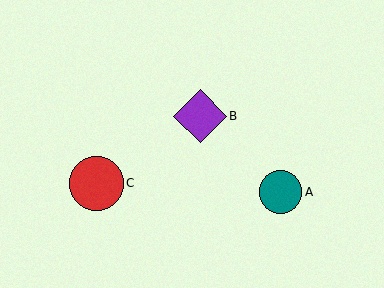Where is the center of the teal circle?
The center of the teal circle is at (281, 192).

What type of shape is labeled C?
Shape C is a red circle.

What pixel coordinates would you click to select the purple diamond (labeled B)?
Click at (200, 116) to select the purple diamond B.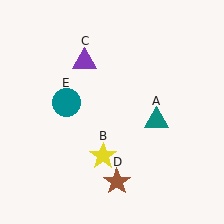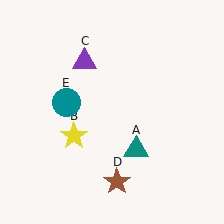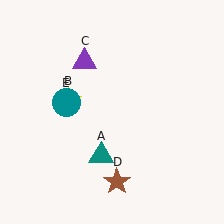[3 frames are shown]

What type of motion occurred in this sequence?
The teal triangle (object A), yellow star (object B) rotated clockwise around the center of the scene.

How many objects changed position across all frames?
2 objects changed position: teal triangle (object A), yellow star (object B).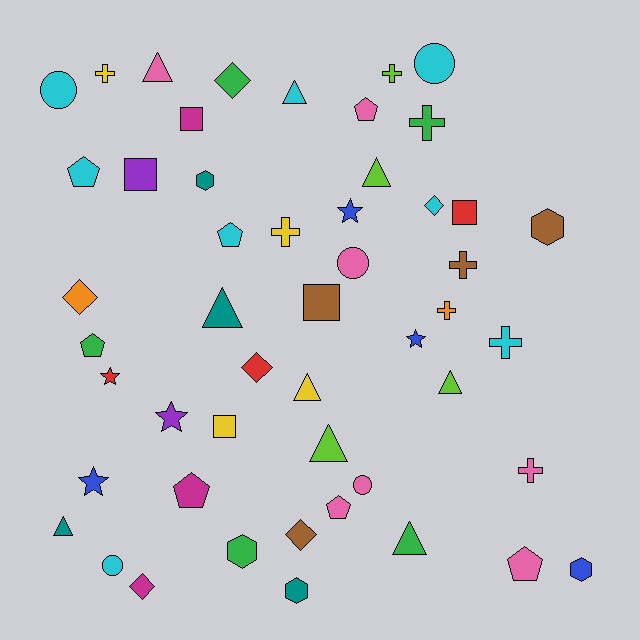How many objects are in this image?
There are 50 objects.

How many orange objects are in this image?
There are 2 orange objects.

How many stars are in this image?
There are 5 stars.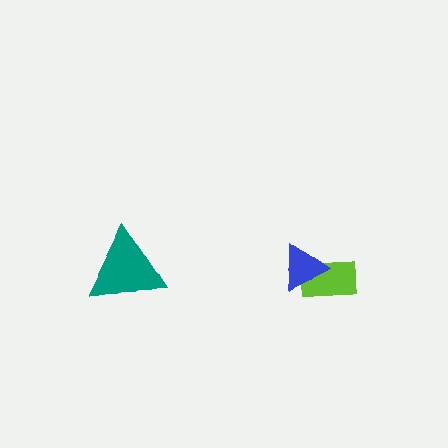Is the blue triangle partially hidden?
No, no other shape covers it.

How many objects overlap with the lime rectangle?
1 object overlaps with the lime rectangle.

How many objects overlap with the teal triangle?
0 objects overlap with the teal triangle.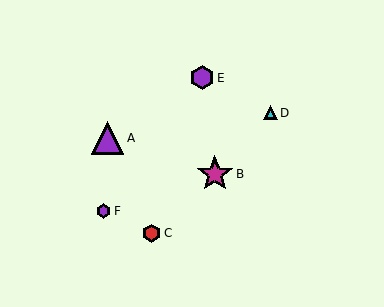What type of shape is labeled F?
Shape F is a purple hexagon.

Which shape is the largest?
The magenta star (labeled B) is the largest.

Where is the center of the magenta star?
The center of the magenta star is at (215, 174).